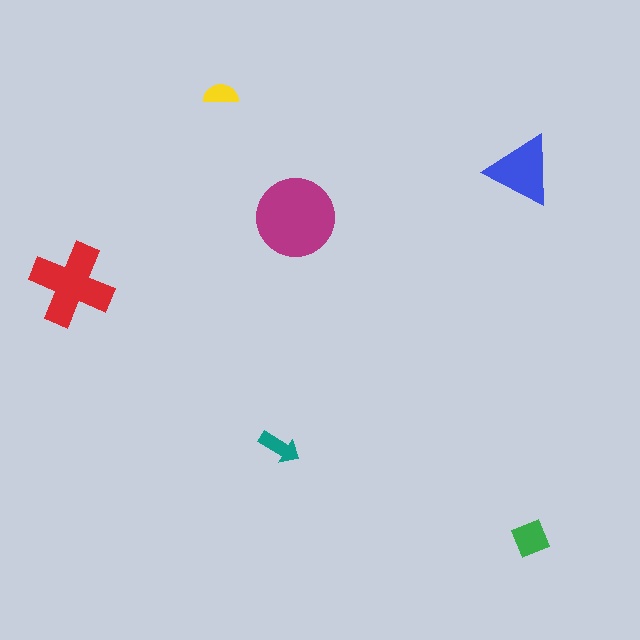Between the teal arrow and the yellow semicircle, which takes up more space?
The teal arrow.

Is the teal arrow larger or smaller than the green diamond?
Smaller.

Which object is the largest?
The magenta circle.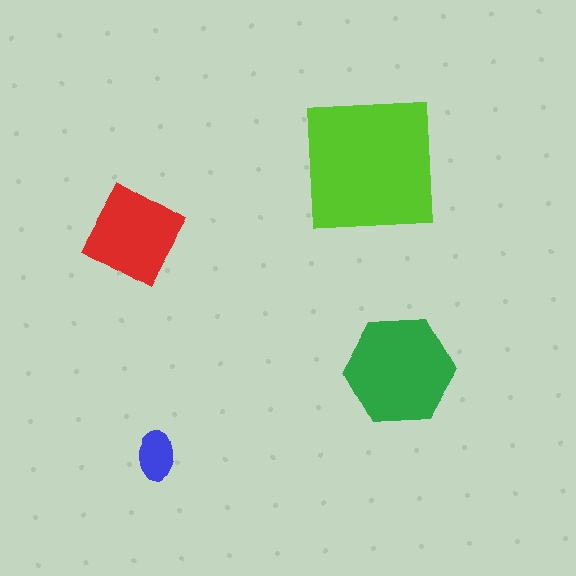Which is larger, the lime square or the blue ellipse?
The lime square.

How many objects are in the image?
There are 4 objects in the image.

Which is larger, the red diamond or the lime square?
The lime square.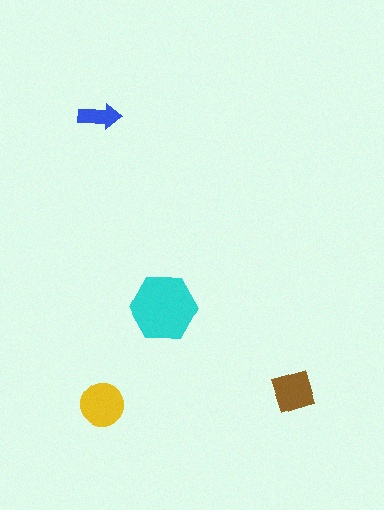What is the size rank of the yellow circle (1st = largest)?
2nd.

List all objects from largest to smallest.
The cyan hexagon, the yellow circle, the brown diamond, the blue arrow.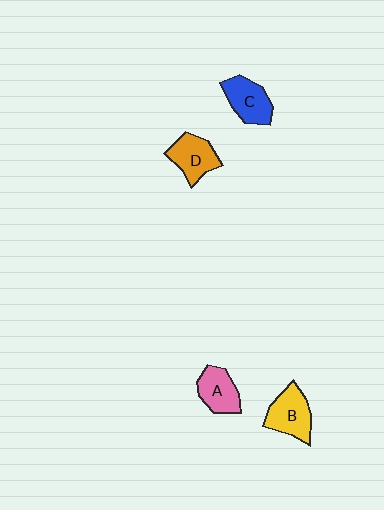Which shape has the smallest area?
Shape A (pink).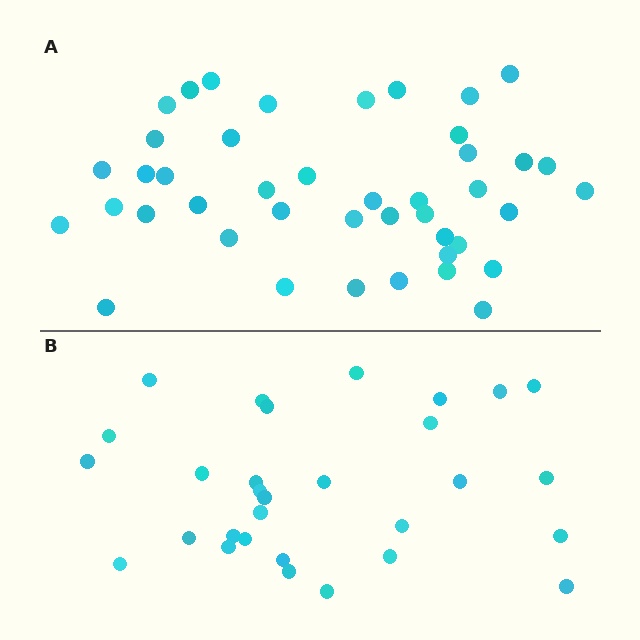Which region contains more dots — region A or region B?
Region A (the top region) has more dots.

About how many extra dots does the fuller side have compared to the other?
Region A has approximately 15 more dots than region B.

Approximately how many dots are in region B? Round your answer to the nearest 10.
About 30 dots.